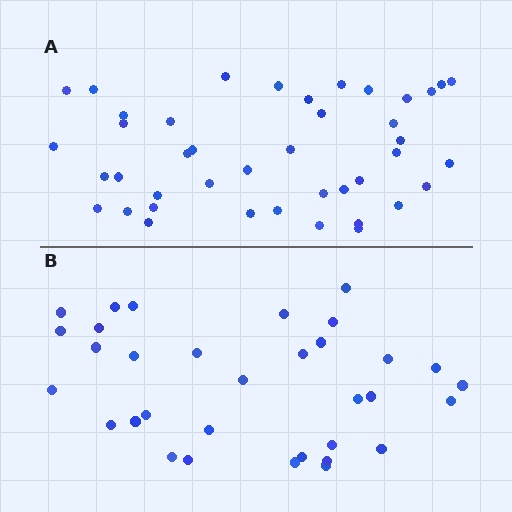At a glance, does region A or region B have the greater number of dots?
Region A (the top region) has more dots.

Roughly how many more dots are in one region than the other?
Region A has roughly 8 or so more dots than region B.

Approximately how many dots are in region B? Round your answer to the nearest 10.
About 30 dots. (The exact count is 33, which rounds to 30.)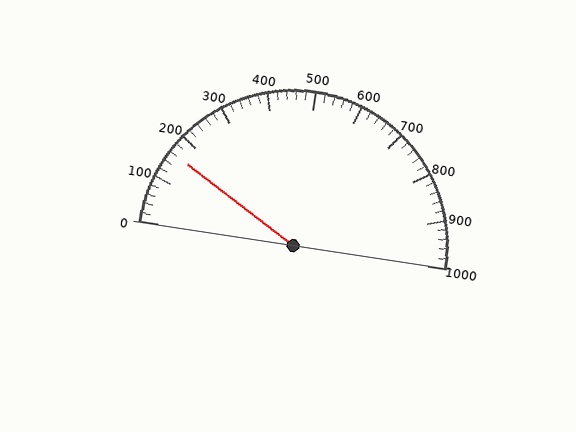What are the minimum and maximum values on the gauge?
The gauge ranges from 0 to 1000.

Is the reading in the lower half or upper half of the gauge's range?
The reading is in the lower half of the range (0 to 1000).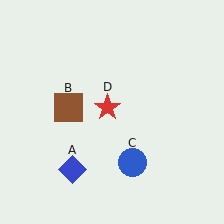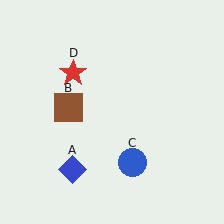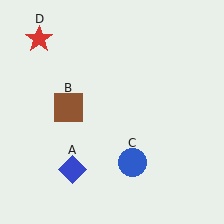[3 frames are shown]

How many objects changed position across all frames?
1 object changed position: red star (object D).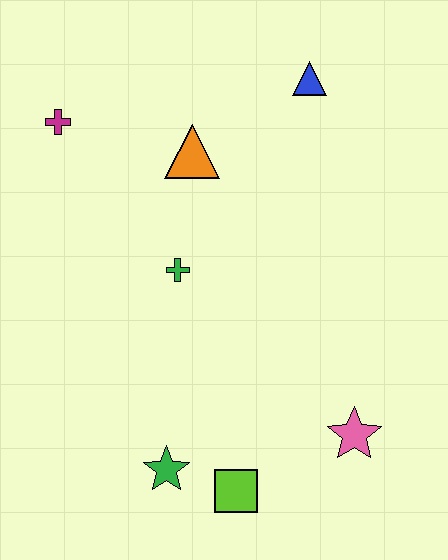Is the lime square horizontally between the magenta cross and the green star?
No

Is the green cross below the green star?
No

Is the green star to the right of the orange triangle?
No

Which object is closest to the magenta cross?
The orange triangle is closest to the magenta cross.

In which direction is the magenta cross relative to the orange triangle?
The magenta cross is to the left of the orange triangle.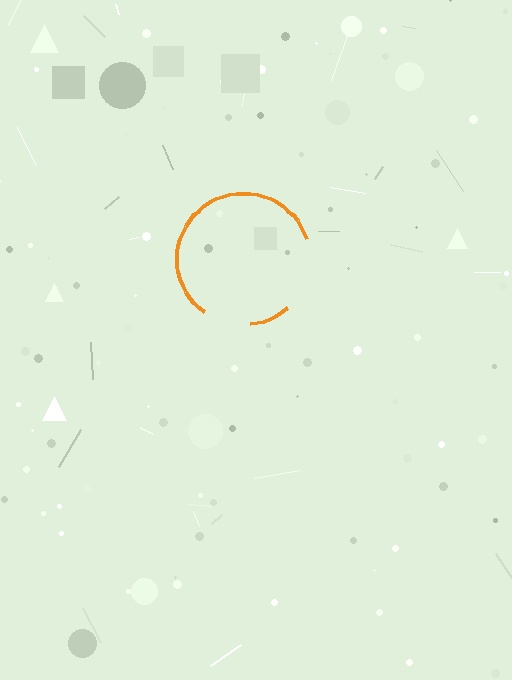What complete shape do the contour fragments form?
The contour fragments form a circle.